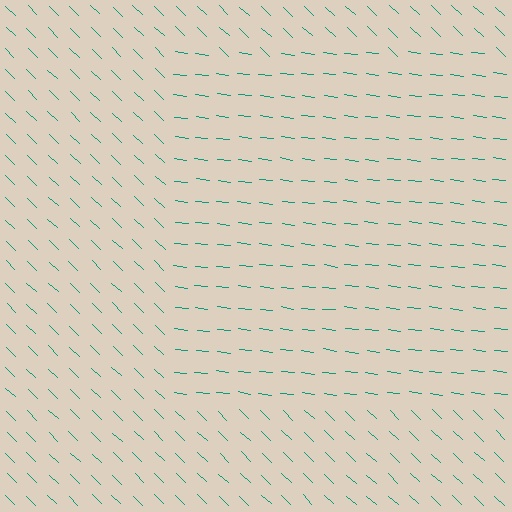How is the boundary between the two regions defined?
The boundary is defined purely by a change in line orientation (approximately 37 degrees difference). All lines are the same color and thickness.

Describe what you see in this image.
The image is filled with small teal line segments. A rectangle region in the image has lines oriented differently from the surrounding lines, creating a visible texture boundary.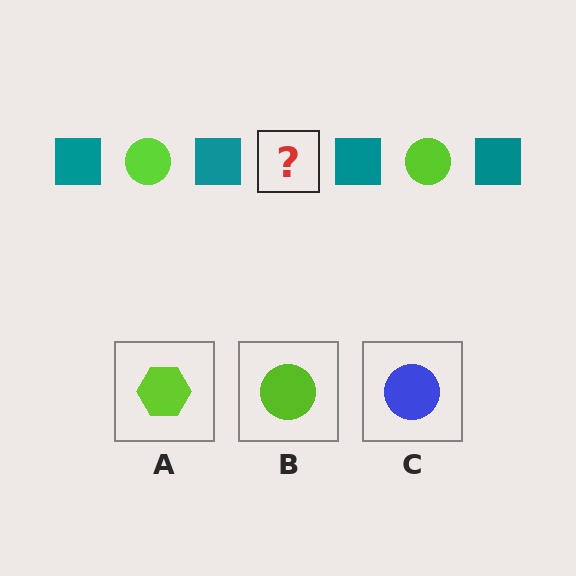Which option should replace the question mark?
Option B.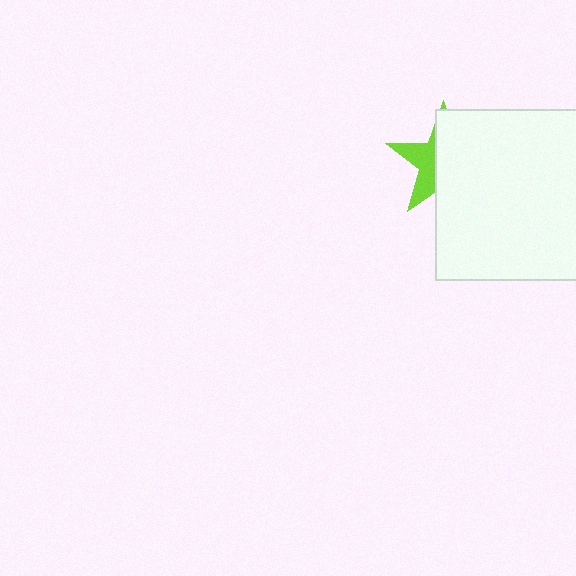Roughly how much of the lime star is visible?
A small part of it is visible (roughly 38%).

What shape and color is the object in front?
The object in front is a white square.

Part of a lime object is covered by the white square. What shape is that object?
It is a star.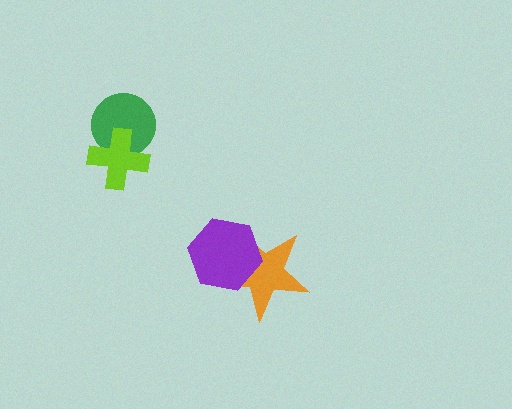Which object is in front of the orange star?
The purple hexagon is in front of the orange star.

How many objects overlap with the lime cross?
1 object overlaps with the lime cross.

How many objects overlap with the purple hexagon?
1 object overlaps with the purple hexagon.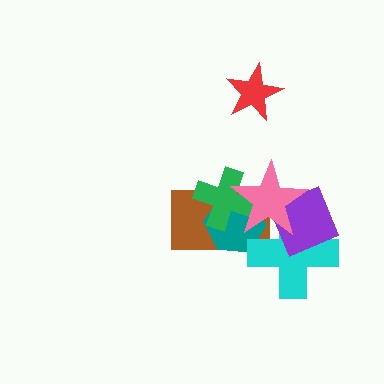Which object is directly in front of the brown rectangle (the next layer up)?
The teal hexagon is directly in front of the brown rectangle.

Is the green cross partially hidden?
Yes, it is partially covered by another shape.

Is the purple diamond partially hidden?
Yes, it is partially covered by another shape.